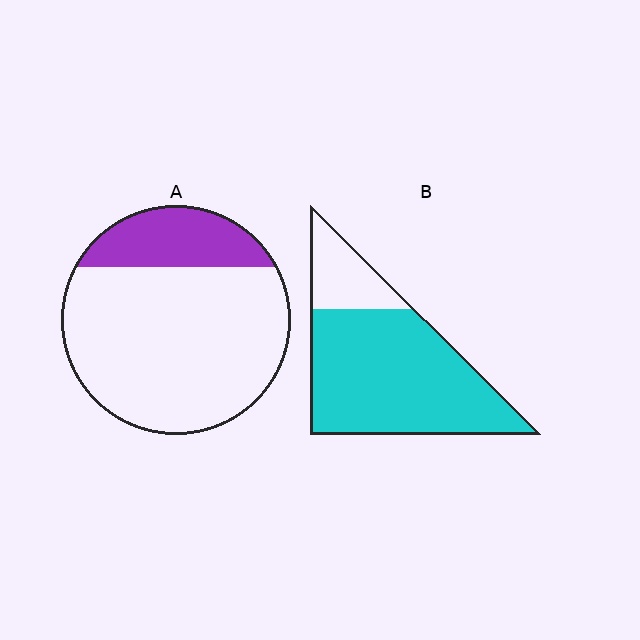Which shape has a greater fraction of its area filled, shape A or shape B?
Shape B.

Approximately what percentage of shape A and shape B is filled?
A is approximately 20% and B is approximately 80%.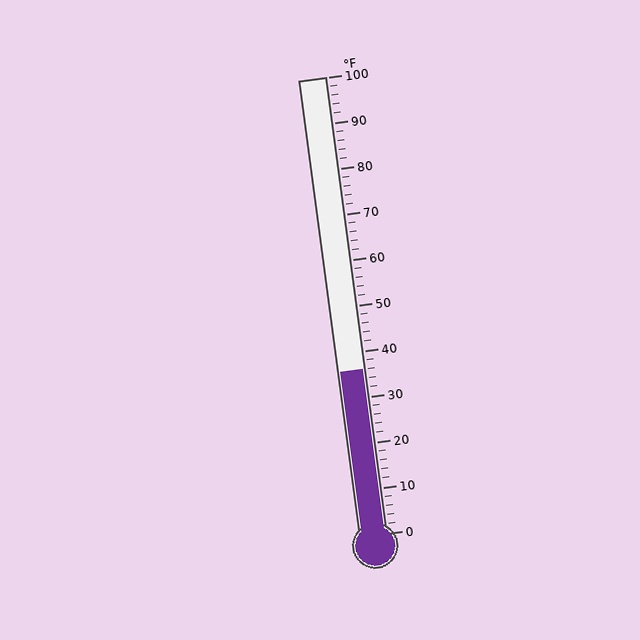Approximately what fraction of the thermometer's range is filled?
The thermometer is filled to approximately 35% of its range.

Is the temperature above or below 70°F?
The temperature is below 70°F.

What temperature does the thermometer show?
The thermometer shows approximately 36°F.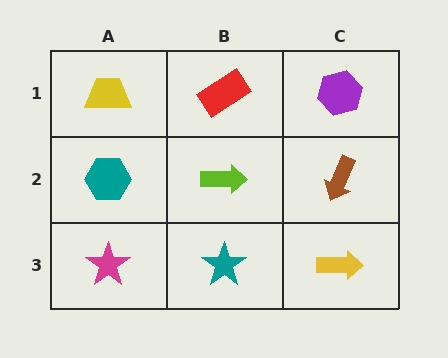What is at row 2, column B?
A lime arrow.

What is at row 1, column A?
A yellow trapezoid.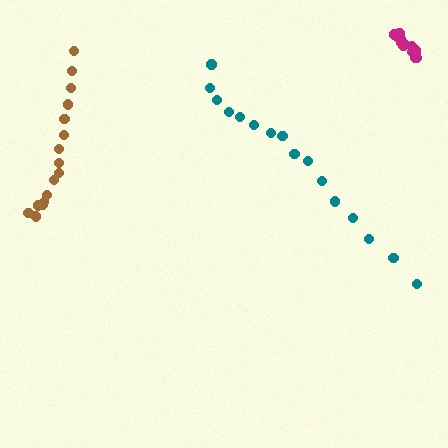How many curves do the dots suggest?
There are 3 distinct paths.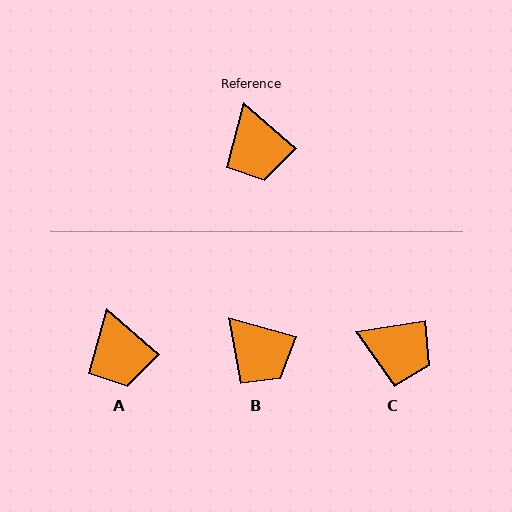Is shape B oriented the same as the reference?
No, it is off by about 26 degrees.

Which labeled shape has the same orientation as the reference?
A.